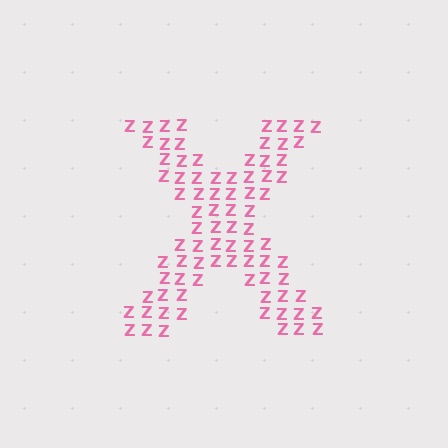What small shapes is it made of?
It is made of small letter Z's.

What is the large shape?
The large shape is the letter X.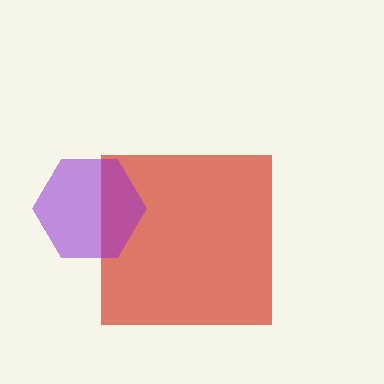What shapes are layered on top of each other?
The layered shapes are: a red square, a purple hexagon.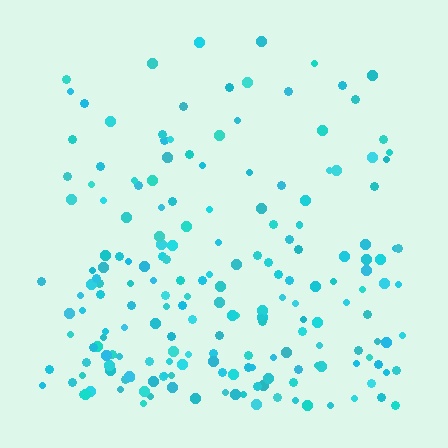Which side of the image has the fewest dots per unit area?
The top.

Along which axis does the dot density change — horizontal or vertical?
Vertical.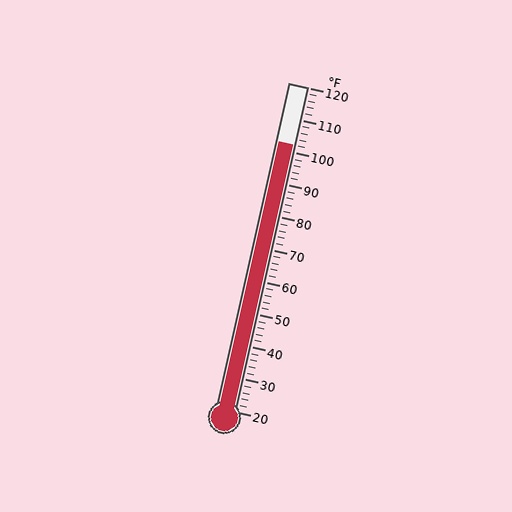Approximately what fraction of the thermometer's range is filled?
The thermometer is filled to approximately 80% of its range.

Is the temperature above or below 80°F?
The temperature is above 80°F.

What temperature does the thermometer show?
The thermometer shows approximately 102°F.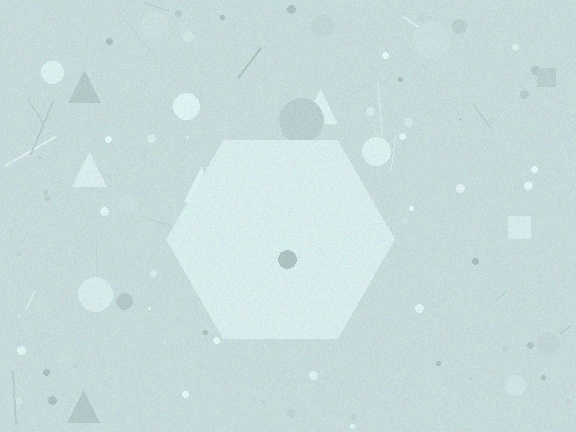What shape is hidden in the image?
A hexagon is hidden in the image.